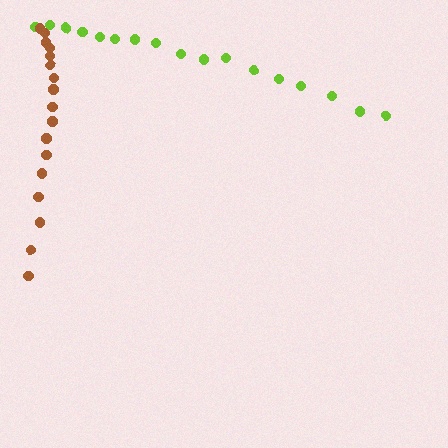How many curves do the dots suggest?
There are 2 distinct paths.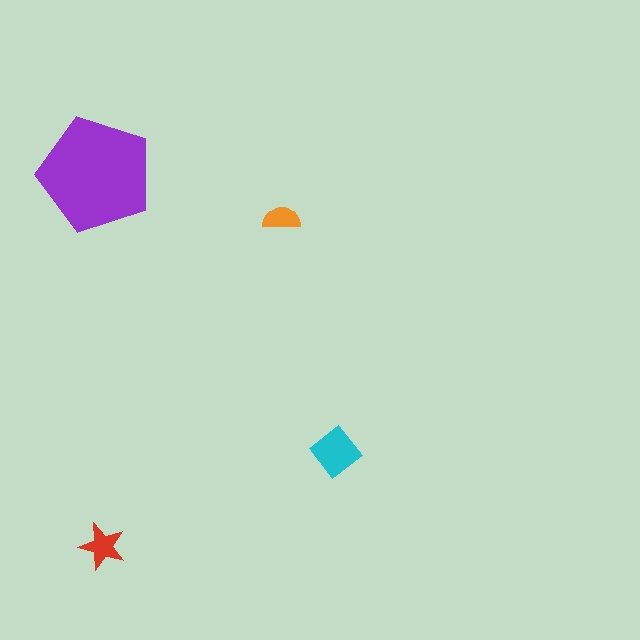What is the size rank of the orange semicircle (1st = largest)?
4th.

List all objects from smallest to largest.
The orange semicircle, the red star, the cyan diamond, the purple pentagon.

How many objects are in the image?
There are 4 objects in the image.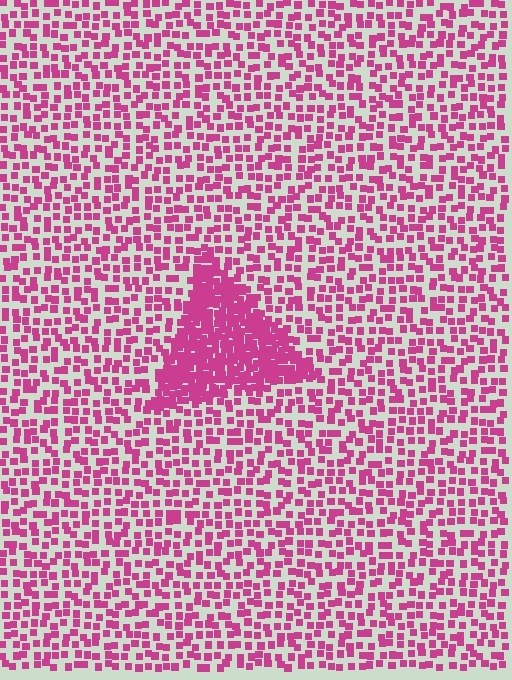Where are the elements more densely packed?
The elements are more densely packed inside the triangle boundary.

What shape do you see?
I see a triangle.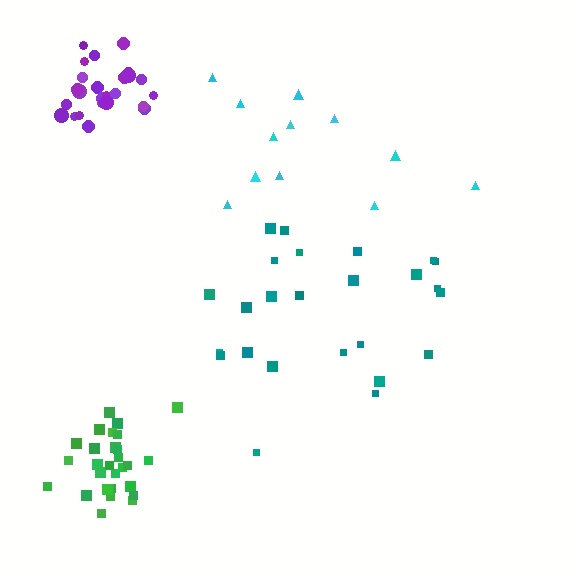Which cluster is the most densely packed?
Purple.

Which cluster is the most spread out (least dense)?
Cyan.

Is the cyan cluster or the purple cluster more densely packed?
Purple.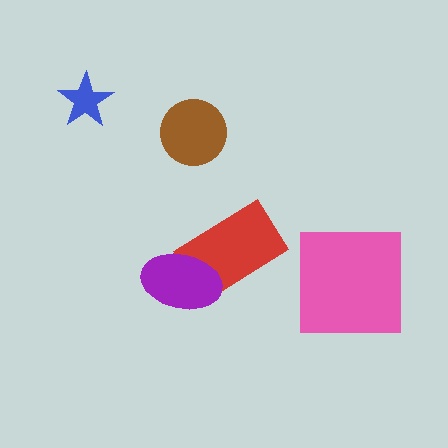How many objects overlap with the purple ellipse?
1 object overlaps with the purple ellipse.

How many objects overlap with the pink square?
0 objects overlap with the pink square.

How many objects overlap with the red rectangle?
1 object overlaps with the red rectangle.